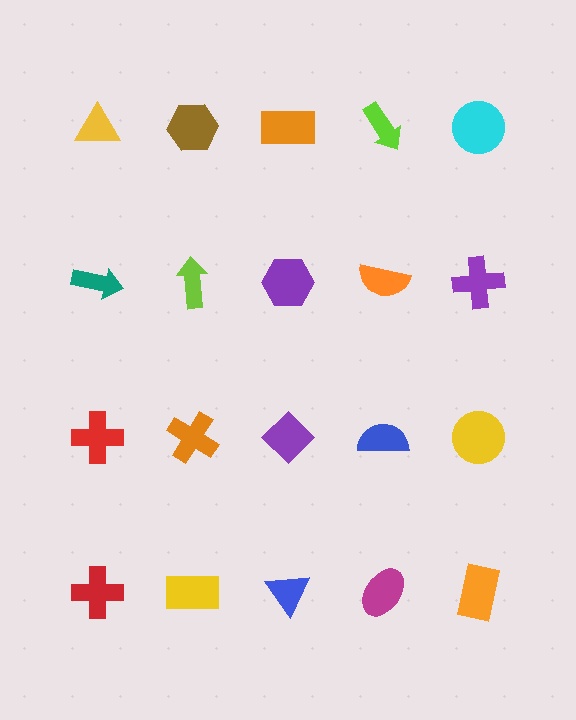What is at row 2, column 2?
A lime arrow.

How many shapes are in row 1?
5 shapes.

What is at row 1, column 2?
A brown hexagon.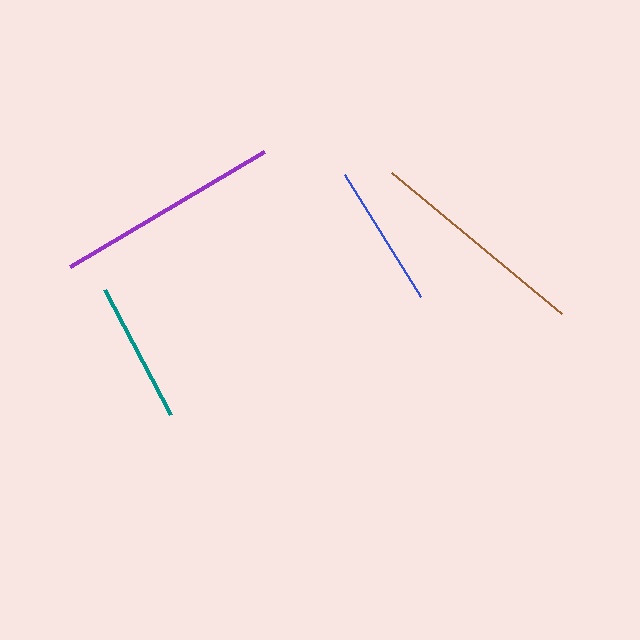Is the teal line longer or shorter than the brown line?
The brown line is longer than the teal line.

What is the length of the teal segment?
The teal segment is approximately 141 pixels long.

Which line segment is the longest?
The purple line is the longest at approximately 225 pixels.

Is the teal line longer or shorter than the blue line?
The blue line is longer than the teal line.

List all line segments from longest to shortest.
From longest to shortest: purple, brown, blue, teal.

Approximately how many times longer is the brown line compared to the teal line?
The brown line is approximately 1.6 times the length of the teal line.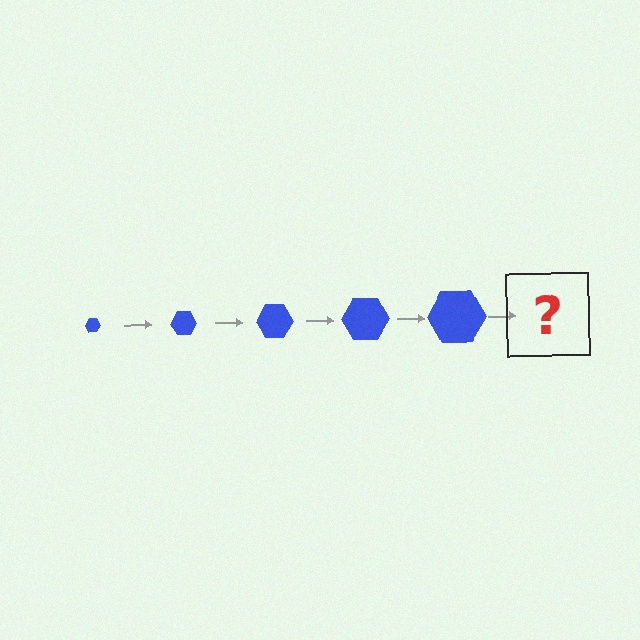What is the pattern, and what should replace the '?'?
The pattern is that the hexagon gets progressively larger each step. The '?' should be a blue hexagon, larger than the previous one.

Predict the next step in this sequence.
The next step is a blue hexagon, larger than the previous one.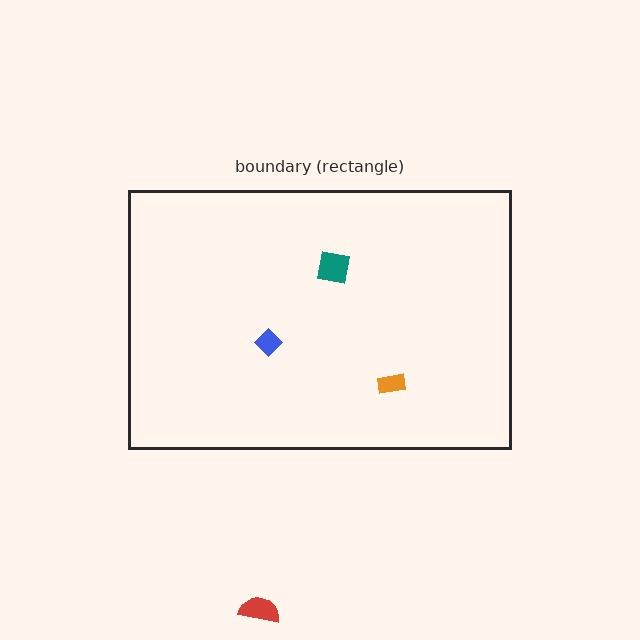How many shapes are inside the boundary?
3 inside, 1 outside.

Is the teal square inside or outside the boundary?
Inside.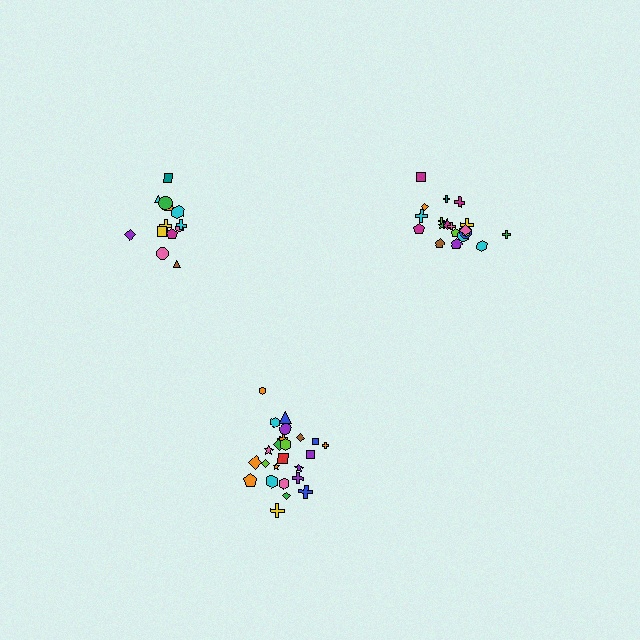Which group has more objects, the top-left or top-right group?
The top-right group.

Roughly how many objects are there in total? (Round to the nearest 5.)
Roughly 60 objects in total.